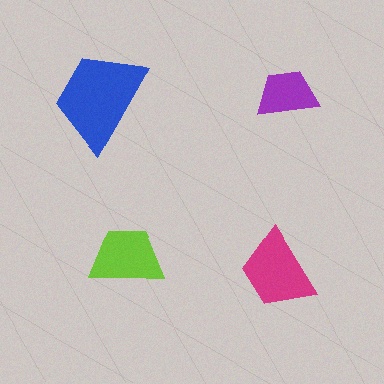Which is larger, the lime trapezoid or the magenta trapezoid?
The magenta one.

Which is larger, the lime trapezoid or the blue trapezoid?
The blue one.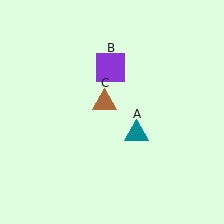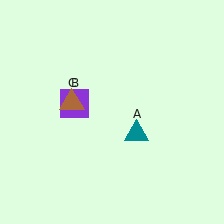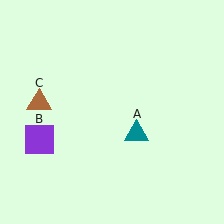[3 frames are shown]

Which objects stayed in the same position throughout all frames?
Teal triangle (object A) remained stationary.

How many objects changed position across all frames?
2 objects changed position: purple square (object B), brown triangle (object C).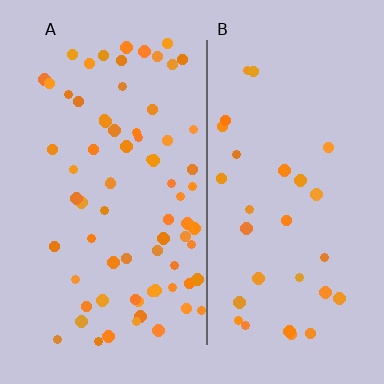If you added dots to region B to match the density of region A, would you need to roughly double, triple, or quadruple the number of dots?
Approximately double.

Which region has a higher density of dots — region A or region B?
A (the left).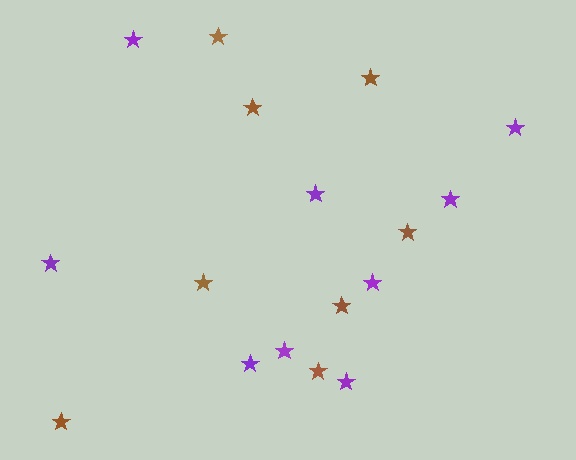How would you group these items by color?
There are 2 groups: one group of purple stars (9) and one group of brown stars (8).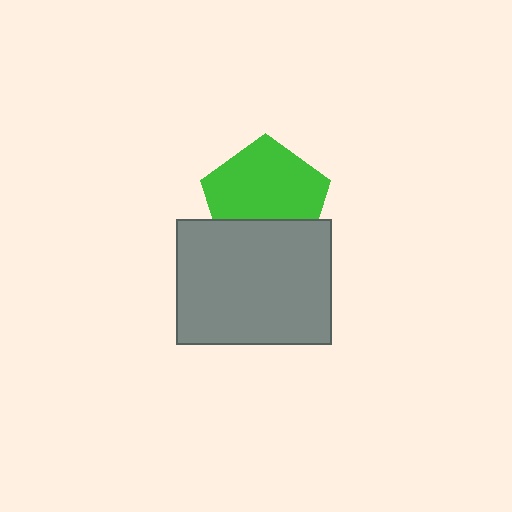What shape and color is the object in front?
The object in front is a gray rectangle.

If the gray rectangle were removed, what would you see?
You would see the complete green pentagon.